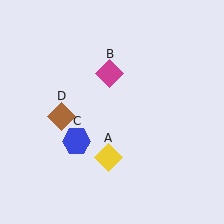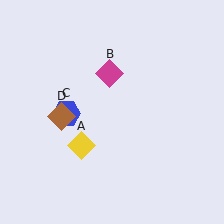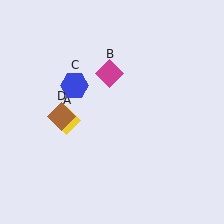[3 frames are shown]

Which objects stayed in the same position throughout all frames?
Magenta diamond (object B) and brown diamond (object D) remained stationary.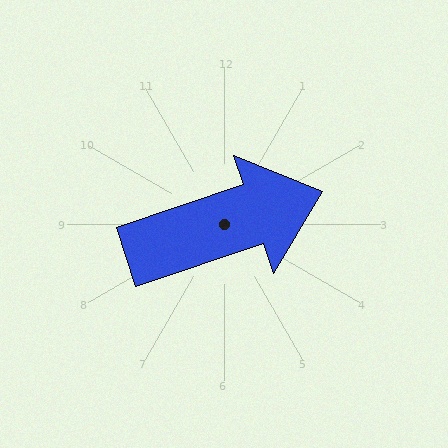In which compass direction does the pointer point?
East.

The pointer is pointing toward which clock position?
Roughly 2 o'clock.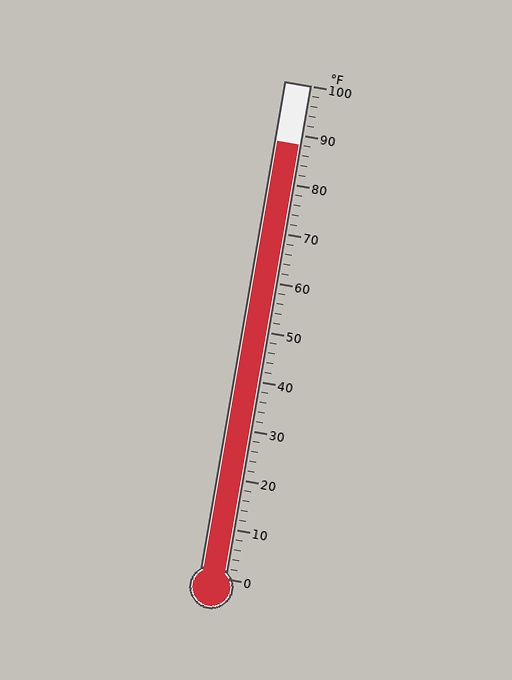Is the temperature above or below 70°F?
The temperature is above 70°F.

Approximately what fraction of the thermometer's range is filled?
The thermometer is filled to approximately 90% of its range.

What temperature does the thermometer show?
The thermometer shows approximately 88°F.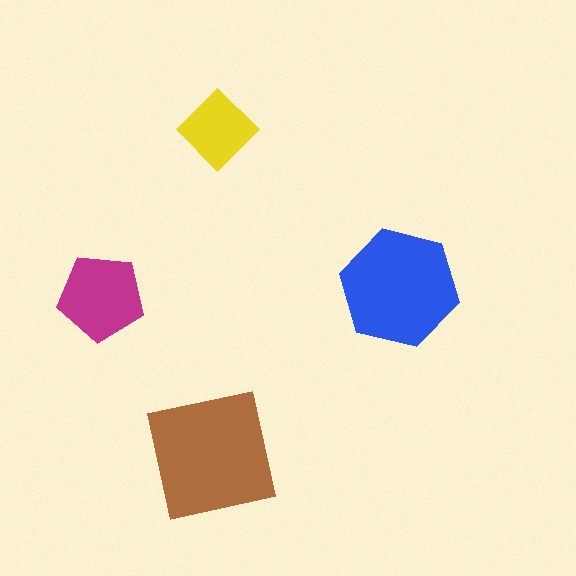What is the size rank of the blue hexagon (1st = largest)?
2nd.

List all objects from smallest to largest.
The yellow diamond, the magenta pentagon, the blue hexagon, the brown square.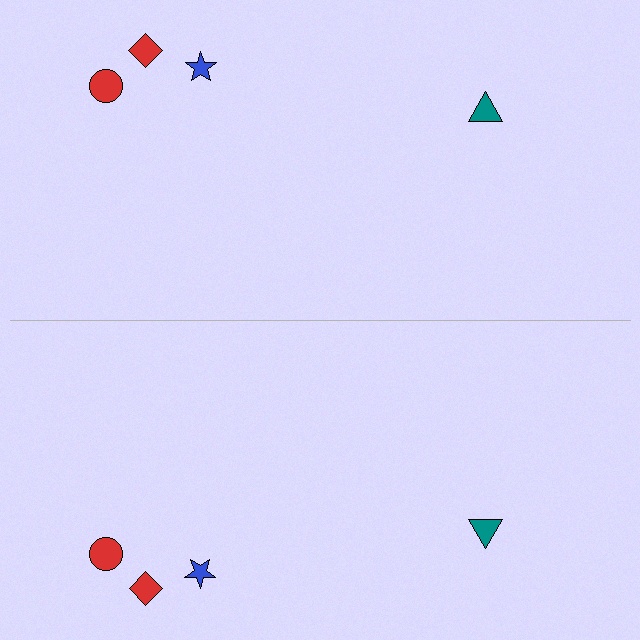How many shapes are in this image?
There are 8 shapes in this image.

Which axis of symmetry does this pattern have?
The pattern has a horizontal axis of symmetry running through the center of the image.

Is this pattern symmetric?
Yes, this pattern has bilateral (reflection) symmetry.